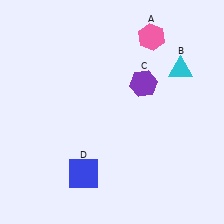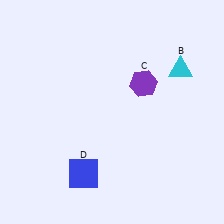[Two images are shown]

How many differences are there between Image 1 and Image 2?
There is 1 difference between the two images.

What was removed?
The pink hexagon (A) was removed in Image 2.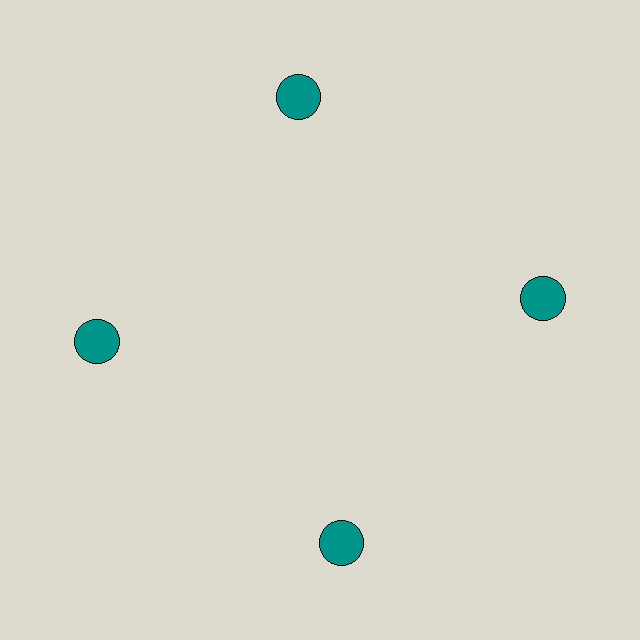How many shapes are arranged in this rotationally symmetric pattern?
There are 4 shapes, arranged in 4 groups of 1.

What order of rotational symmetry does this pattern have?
This pattern has 4-fold rotational symmetry.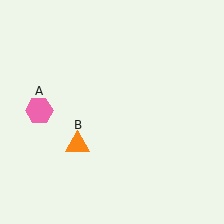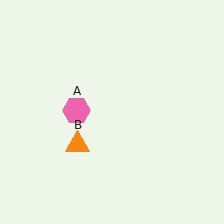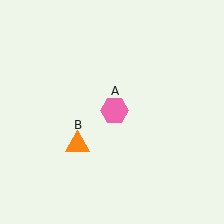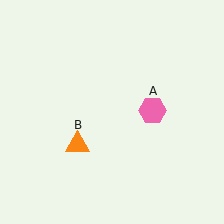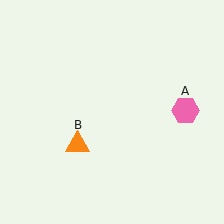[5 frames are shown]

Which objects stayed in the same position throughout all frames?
Orange triangle (object B) remained stationary.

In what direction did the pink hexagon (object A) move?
The pink hexagon (object A) moved right.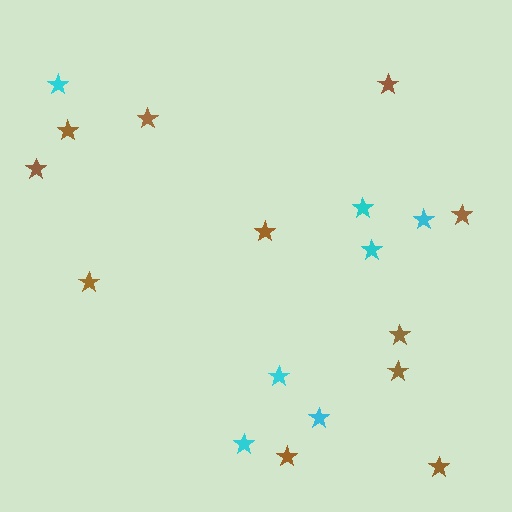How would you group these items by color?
There are 2 groups: one group of cyan stars (7) and one group of brown stars (11).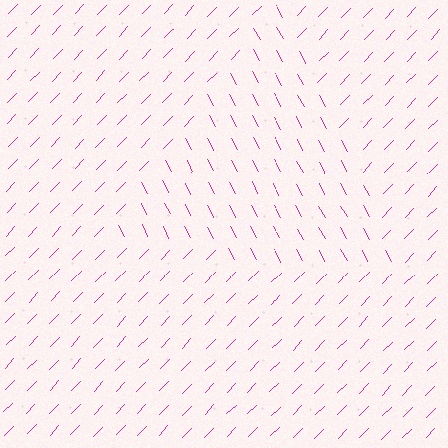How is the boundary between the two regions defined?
The boundary is defined purely by a change in line orientation (approximately 72 degrees difference). All lines are the same color and thickness.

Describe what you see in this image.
The image is filled with small magenta line segments. A triangle region in the image has lines oriented differently from the surrounding lines, creating a visible texture boundary.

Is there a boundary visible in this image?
Yes, there is a texture boundary formed by a change in line orientation.